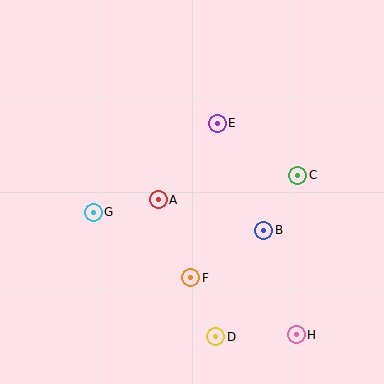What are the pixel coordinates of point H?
Point H is at (296, 335).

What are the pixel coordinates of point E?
Point E is at (217, 123).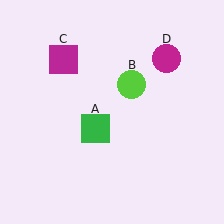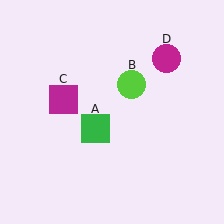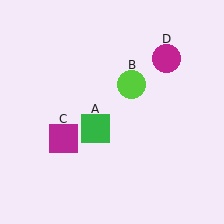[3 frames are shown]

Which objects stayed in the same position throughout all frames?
Green square (object A) and lime circle (object B) and magenta circle (object D) remained stationary.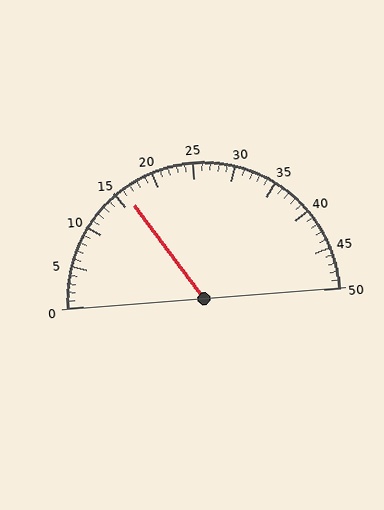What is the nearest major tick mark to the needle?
The nearest major tick mark is 15.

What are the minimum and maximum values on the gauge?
The gauge ranges from 0 to 50.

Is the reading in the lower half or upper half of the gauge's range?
The reading is in the lower half of the range (0 to 50).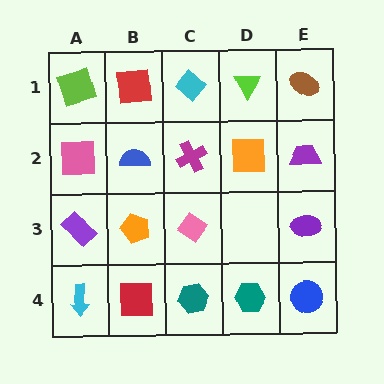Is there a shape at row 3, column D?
No, that cell is empty.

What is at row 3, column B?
An orange pentagon.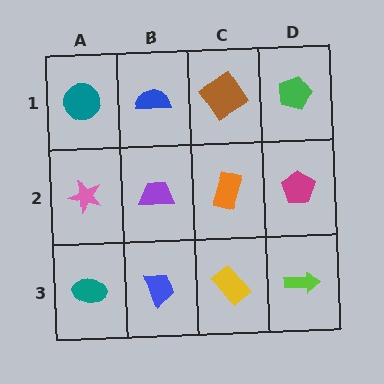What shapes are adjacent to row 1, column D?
A magenta pentagon (row 2, column D), a brown diamond (row 1, column C).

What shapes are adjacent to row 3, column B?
A purple trapezoid (row 2, column B), a teal ellipse (row 3, column A), a yellow rectangle (row 3, column C).